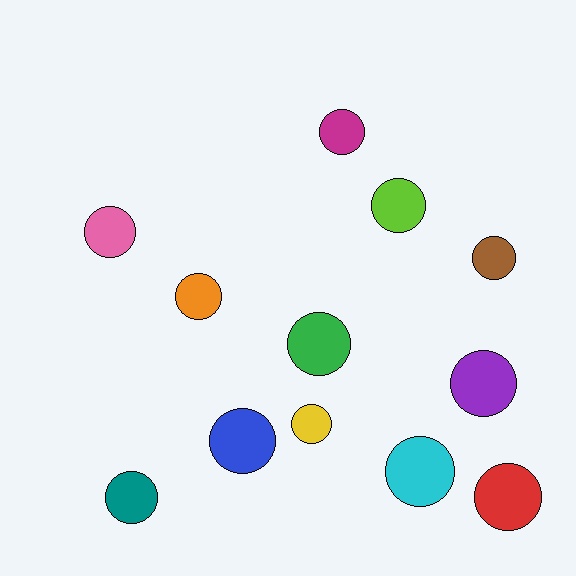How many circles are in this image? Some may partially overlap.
There are 12 circles.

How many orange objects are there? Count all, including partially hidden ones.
There is 1 orange object.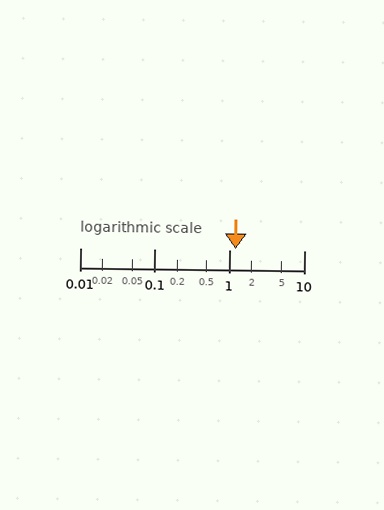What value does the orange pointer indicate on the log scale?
The pointer indicates approximately 1.2.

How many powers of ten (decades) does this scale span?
The scale spans 3 decades, from 0.01 to 10.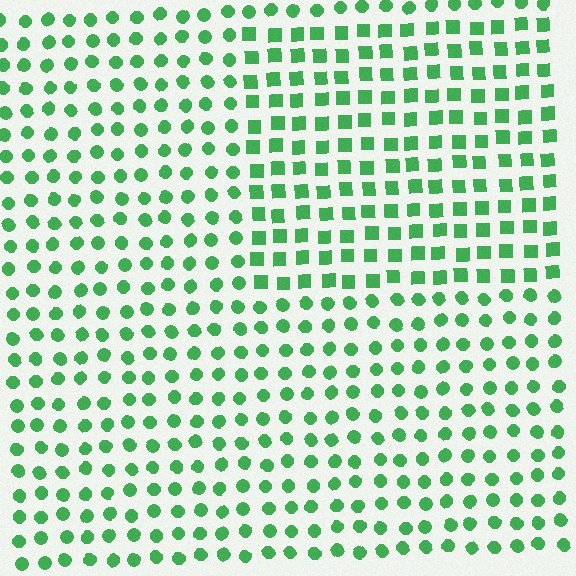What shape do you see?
I see a rectangle.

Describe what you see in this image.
The image is filled with small green elements arranged in a uniform grid. A rectangle-shaped region contains squares, while the surrounding area contains circles. The boundary is defined purely by the change in element shape.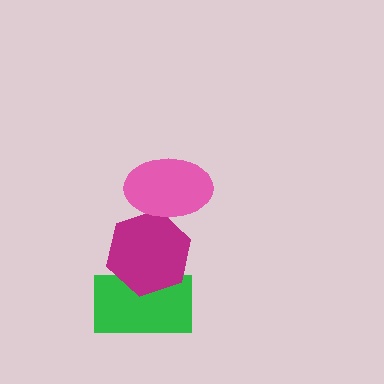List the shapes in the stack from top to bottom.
From top to bottom: the pink ellipse, the magenta hexagon, the green rectangle.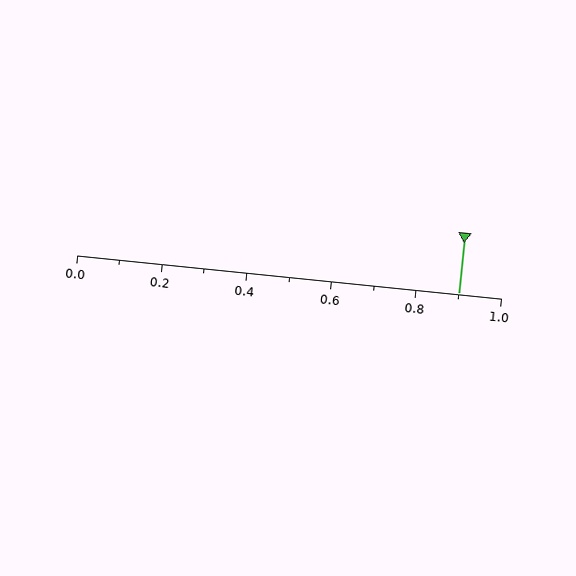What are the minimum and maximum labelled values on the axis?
The axis runs from 0.0 to 1.0.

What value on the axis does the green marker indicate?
The marker indicates approximately 0.9.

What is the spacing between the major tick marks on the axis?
The major ticks are spaced 0.2 apart.